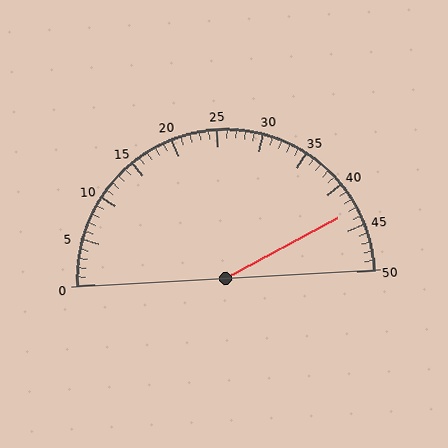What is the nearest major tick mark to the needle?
The nearest major tick mark is 45.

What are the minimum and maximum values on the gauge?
The gauge ranges from 0 to 50.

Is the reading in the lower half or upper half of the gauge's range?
The reading is in the upper half of the range (0 to 50).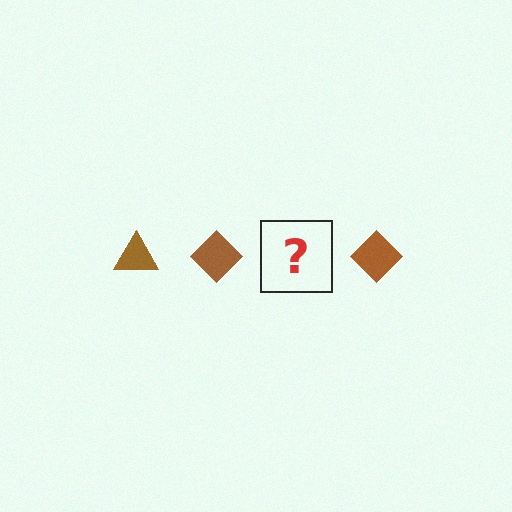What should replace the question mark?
The question mark should be replaced with a brown triangle.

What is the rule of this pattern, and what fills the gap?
The rule is that the pattern cycles through triangle, diamond shapes in brown. The gap should be filled with a brown triangle.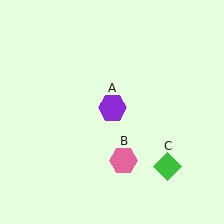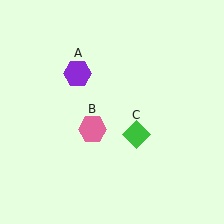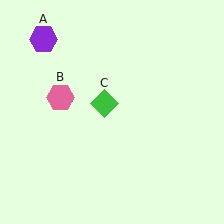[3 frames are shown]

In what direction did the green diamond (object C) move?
The green diamond (object C) moved up and to the left.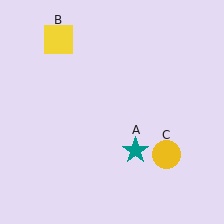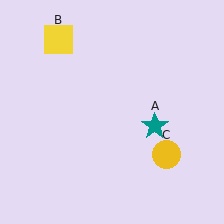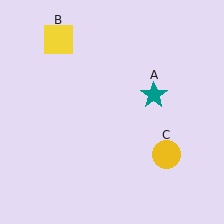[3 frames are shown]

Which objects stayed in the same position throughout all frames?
Yellow square (object B) and yellow circle (object C) remained stationary.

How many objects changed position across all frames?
1 object changed position: teal star (object A).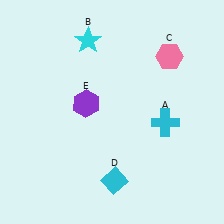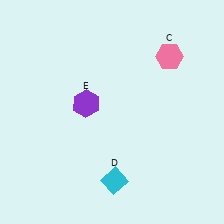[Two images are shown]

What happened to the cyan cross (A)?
The cyan cross (A) was removed in Image 2. It was in the bottom-right area of Image 1.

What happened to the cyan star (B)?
The cyan star (B) was removed in Image 2. It was in the top-left area of Image 1.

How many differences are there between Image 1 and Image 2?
There are 2 differences between the two images.